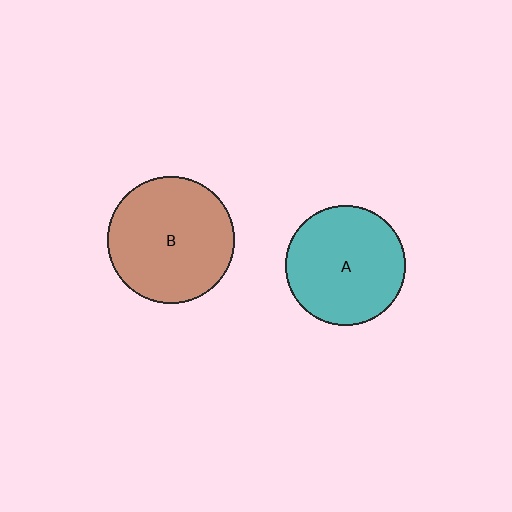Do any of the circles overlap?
No, none of the circles overlap.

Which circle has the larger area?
Circle B (brown).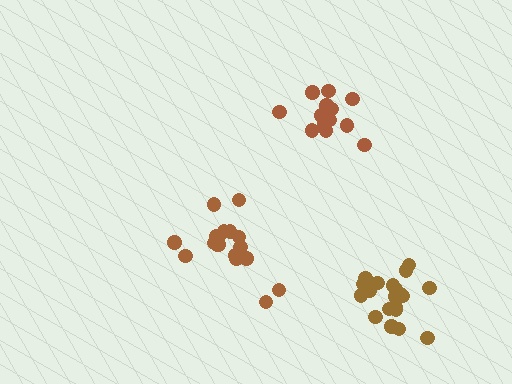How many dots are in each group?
Group 1: 14 dots, Group 2: 20 dots, Group 3: 18 dots (52 total).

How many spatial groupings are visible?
There are 3 spatial groupings.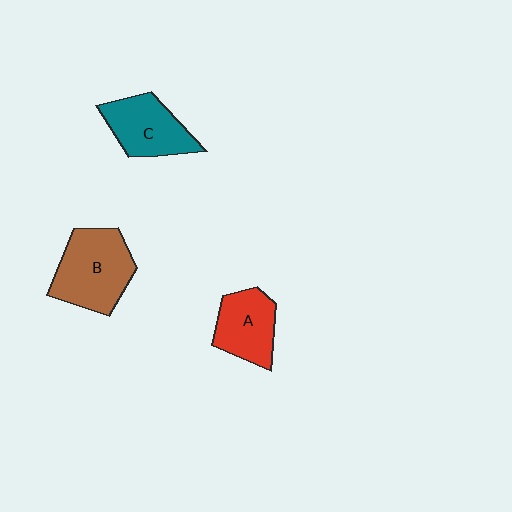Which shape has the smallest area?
Shape A (red).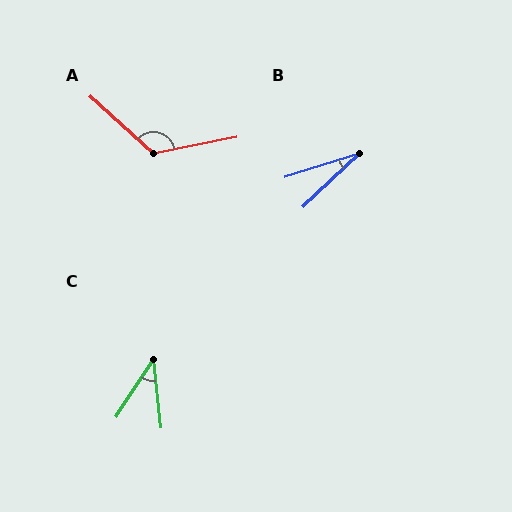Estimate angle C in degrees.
Approximately 39 degrees.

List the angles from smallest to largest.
B (26°), C (39°), A (127°).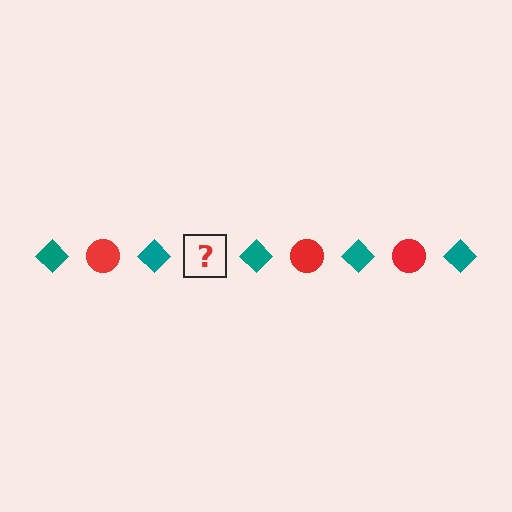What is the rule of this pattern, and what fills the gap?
The rule is that the pattern alternates between teal diamond and red circle. The gap should be filled with a red circle.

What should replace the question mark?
The question mark should be replaced with a red circle.